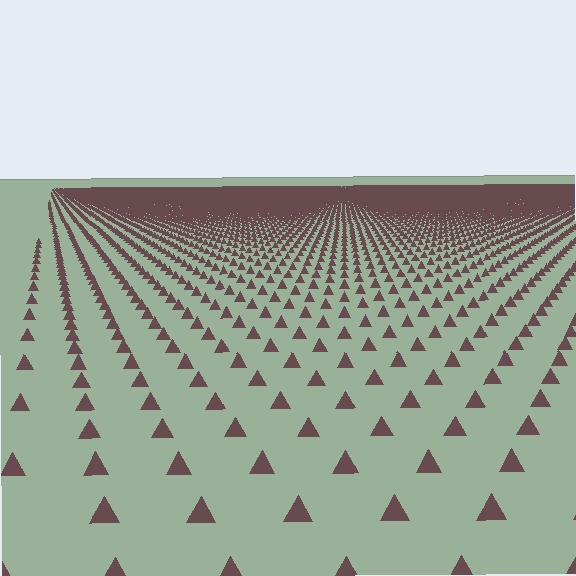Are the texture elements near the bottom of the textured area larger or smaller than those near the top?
Larger. Near the bottom, elements are closer to the viewer and appear at a bigger on-screen size.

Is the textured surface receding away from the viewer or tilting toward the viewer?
The surface is receding away from the viewer. Texture elements get smaller and denser toward the top.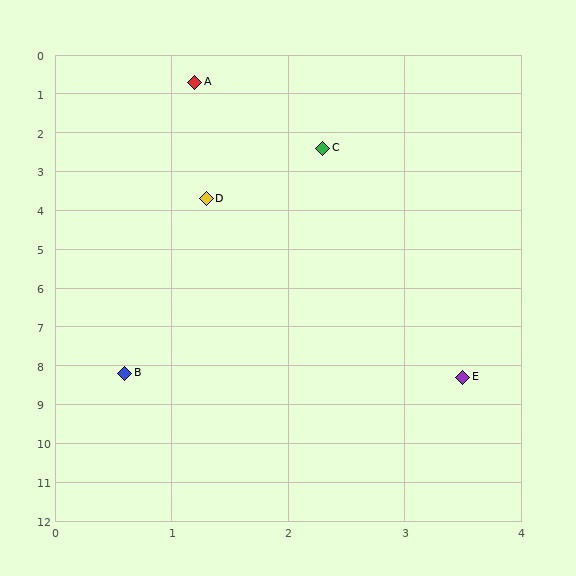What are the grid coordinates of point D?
Point D is at approximately (1.3, 3.7).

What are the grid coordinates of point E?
Point E is at approximately (3.5, 8.3).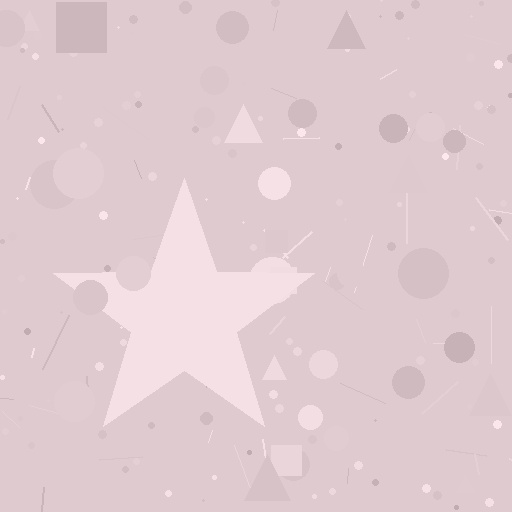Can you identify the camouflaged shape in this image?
The camouflaged shape is a star.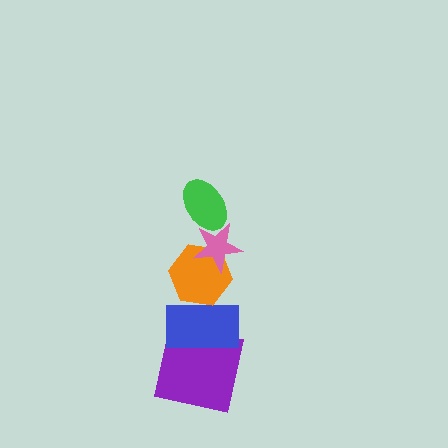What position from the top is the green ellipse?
The green ellipse is 1st from the top.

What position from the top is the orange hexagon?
The orange hexagon is 3rd from the top.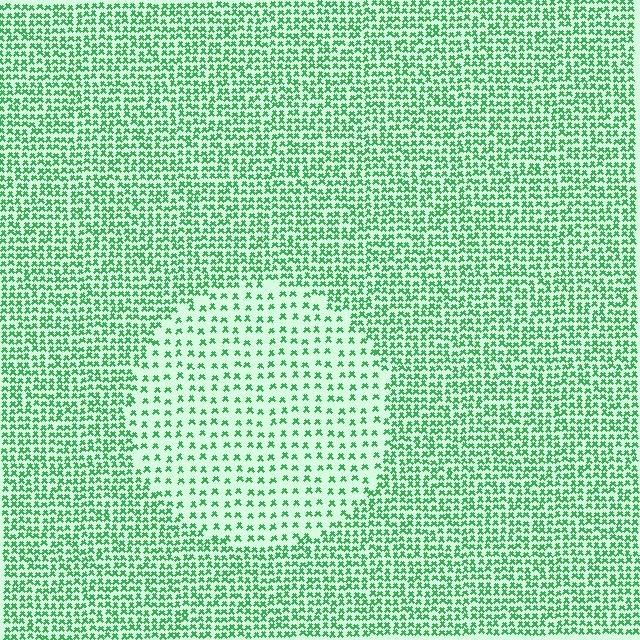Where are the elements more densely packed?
The elements are more densely packed outside the circle boundary.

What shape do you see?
I see a circle.